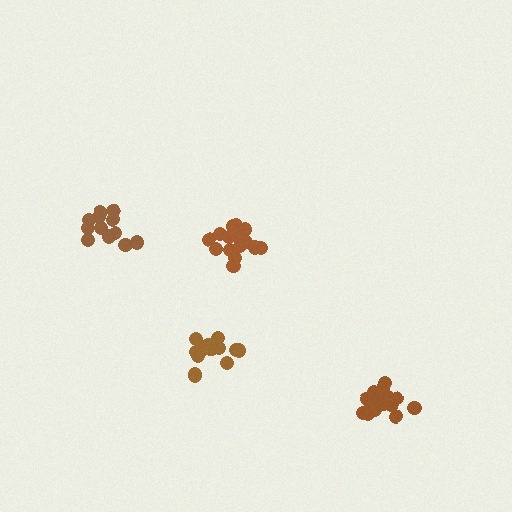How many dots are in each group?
Group 1: 17 dots, Group 2: 14 dots, Group 3: 12 dots, Group 4: 17 dots (60 total).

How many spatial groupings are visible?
There are 4 spatial groupings.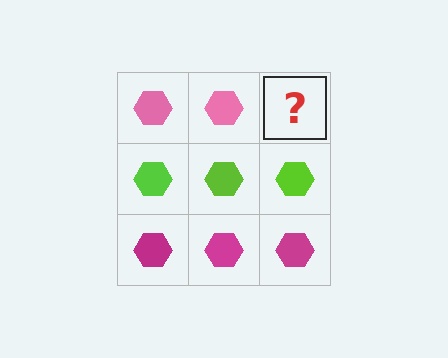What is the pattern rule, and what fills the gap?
The rule is that each row has a consistent color. The gap should be filled with a pink hexagon.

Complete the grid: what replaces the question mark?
The question mark should be replaced with a pink hexagon.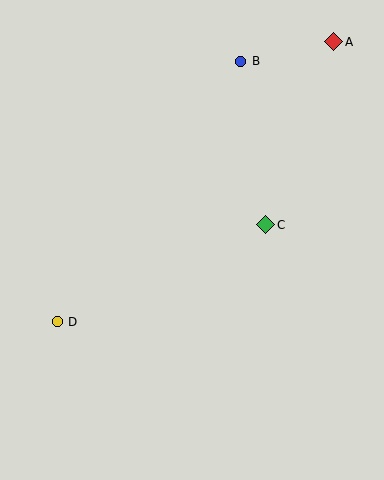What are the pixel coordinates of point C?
Point C is at (266, 225).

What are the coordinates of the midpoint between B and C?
The midpoint between B and C is at (253, 143).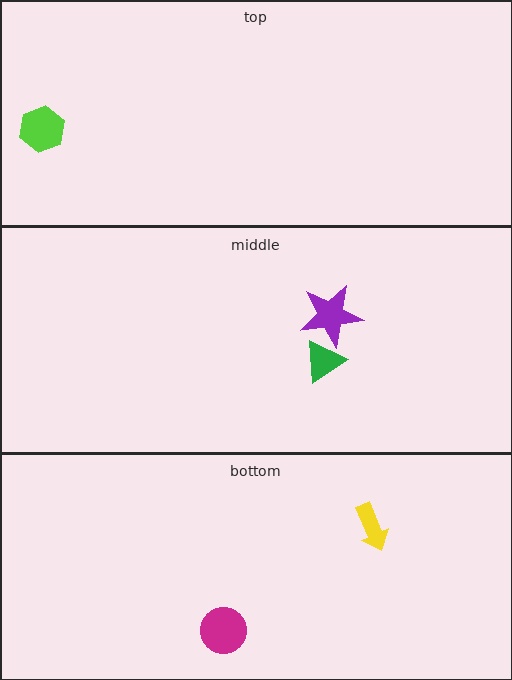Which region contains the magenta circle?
The bottom region.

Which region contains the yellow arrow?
The bottom region.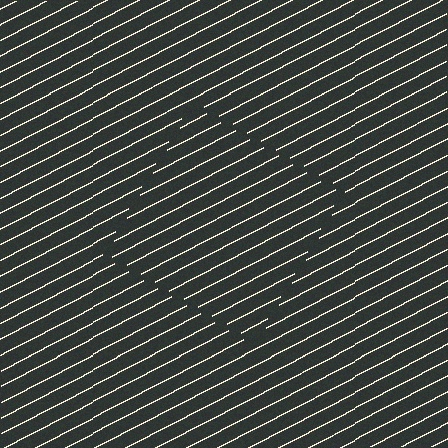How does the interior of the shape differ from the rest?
The interior of the shape contains the same grating, shifted by half a period — the contour is defined by the phase discontinuity where line-ends from the inner and outer gratings abut.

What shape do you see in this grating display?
An illusory square. The interior of the shape contains the same grating, shifted by half a period — the contour is defined by the phase discontinuity where line-ends from the inner and outer gratings abut.